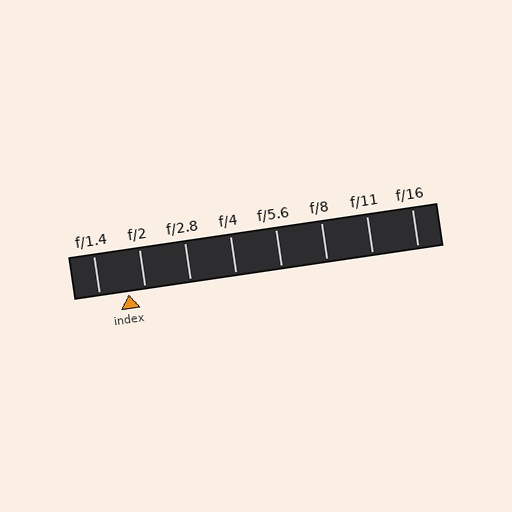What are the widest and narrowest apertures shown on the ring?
The widest aperture shown is f/1.4 and the narrowest is f/16.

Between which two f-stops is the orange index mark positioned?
The index mark is between f/1.4 and f/2.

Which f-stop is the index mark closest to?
The index mark is closest to f/2.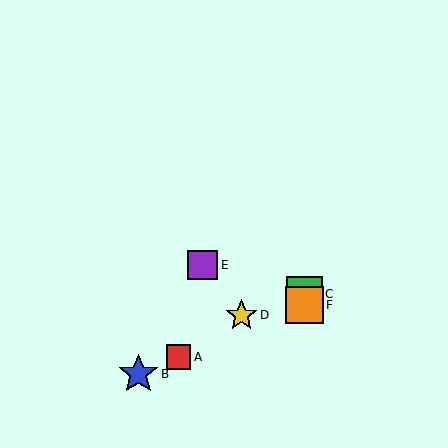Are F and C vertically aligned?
Yes, both are at x≈304.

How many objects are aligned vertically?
2 objects (C, F) are aligned vertically.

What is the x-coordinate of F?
Object F is at x≈304.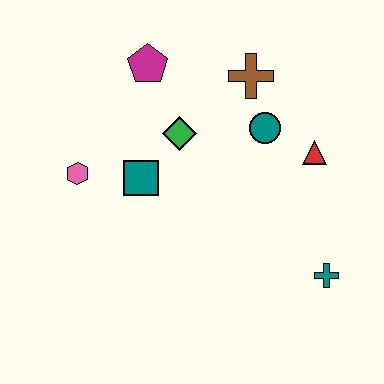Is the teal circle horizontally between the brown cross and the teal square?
No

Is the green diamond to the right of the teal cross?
No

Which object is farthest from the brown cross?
The teal cross is farthest from the brown cross.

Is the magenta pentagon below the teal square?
No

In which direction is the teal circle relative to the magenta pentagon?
The teal circle is to the right of the magenta pentagon.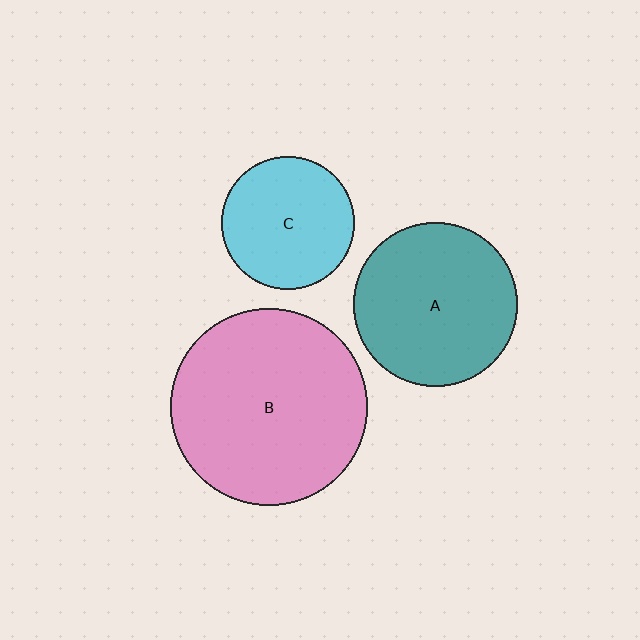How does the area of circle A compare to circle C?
Approximately 1.5 times.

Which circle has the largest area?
Circle B (pink).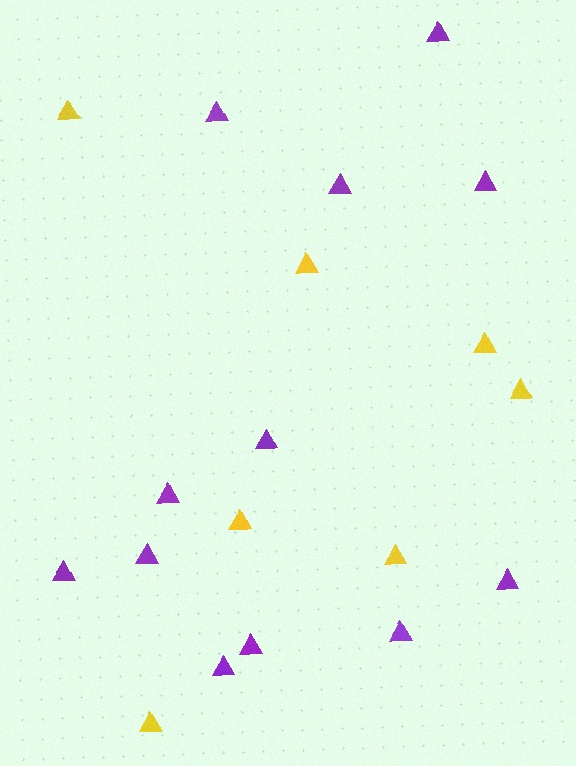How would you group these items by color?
There are 2 groups: one group of yellow triangles (7) and one group of purple triangles (12).